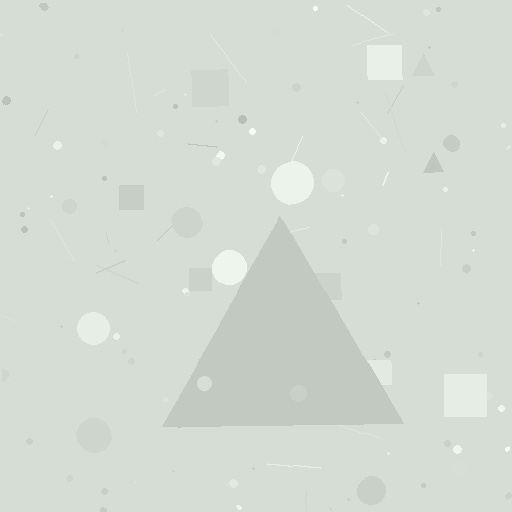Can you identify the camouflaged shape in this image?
The camouflaged shape is a triangle.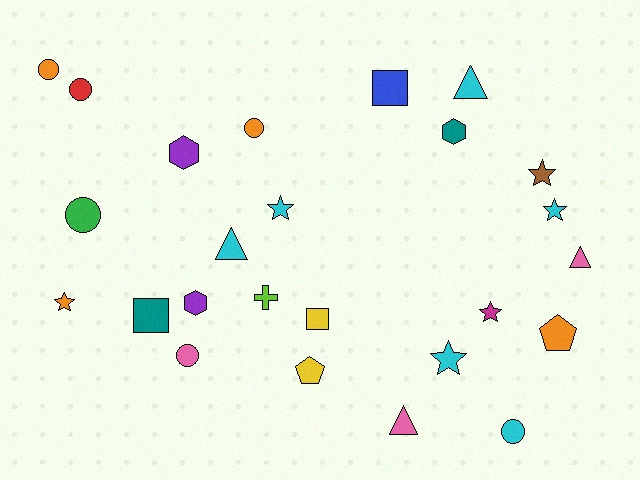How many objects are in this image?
There are 25 objects.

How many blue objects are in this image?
There is 1 blue object.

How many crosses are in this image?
There is 1 cross.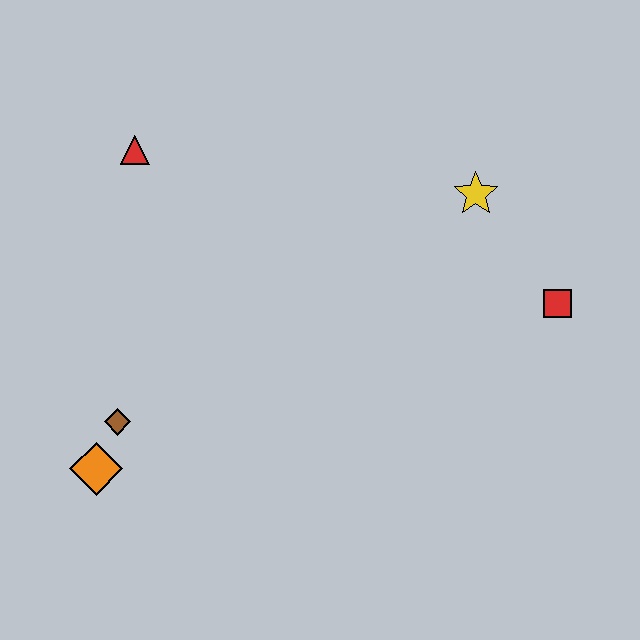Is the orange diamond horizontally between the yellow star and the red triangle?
No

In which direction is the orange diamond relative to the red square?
The orange diamond is to the left of the red square.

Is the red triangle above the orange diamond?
Yes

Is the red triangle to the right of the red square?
No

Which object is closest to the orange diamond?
The brown diamond is closest to the orange diamond.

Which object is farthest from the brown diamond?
The red square is farthest from the brown diamond.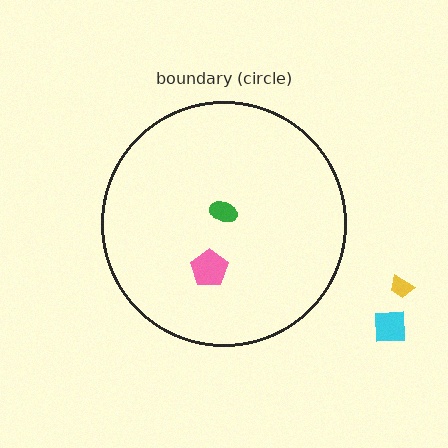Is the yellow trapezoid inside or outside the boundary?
Outside.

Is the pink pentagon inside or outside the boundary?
Inside.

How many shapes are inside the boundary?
2 inside, 2 outside.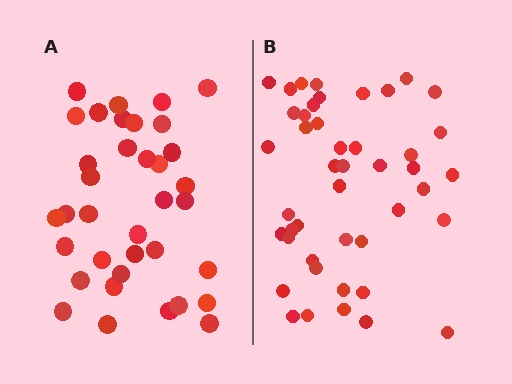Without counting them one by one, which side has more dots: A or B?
Region B (the right region) has more dots.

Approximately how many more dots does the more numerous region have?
Region B has roughly 8 or so more dots than region A.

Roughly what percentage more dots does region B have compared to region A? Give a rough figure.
About 25% more.